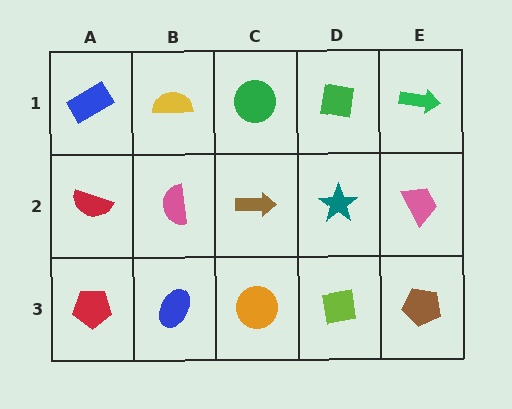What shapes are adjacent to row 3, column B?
A pink semicircle (row 2, column B), a red pentagon (row 3, column A), an orange circle (row 3, column C).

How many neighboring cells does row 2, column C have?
4.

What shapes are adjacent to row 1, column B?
A pink semicircle (row 2, column B), a blue rectangle (row 1, column A), a green circle (row 1, column C).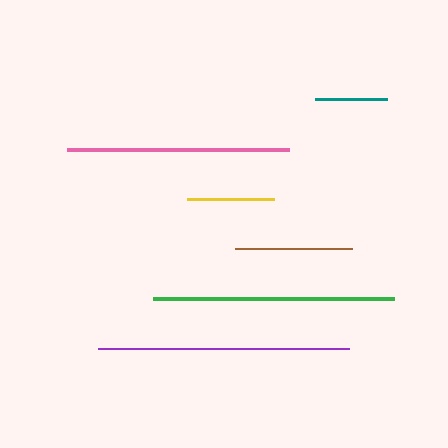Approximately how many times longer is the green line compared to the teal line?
The green line is approximately 3.3 times the length of the teal line.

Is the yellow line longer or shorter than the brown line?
The brown line is longer than the yellow line.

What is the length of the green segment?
The green segment is approximately 240 pixels long.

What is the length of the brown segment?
The brown segment is approximately 117 pixels long.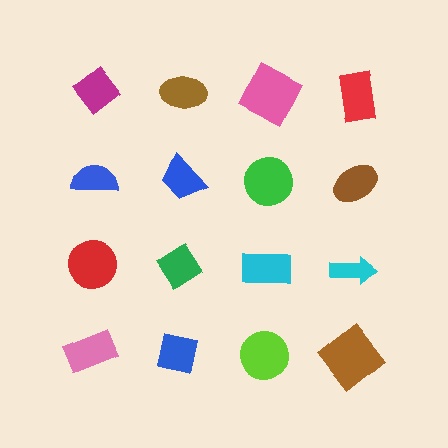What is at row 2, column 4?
A brown ellipse.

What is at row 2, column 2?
A blue trapezoid.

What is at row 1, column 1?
A magenta diamond.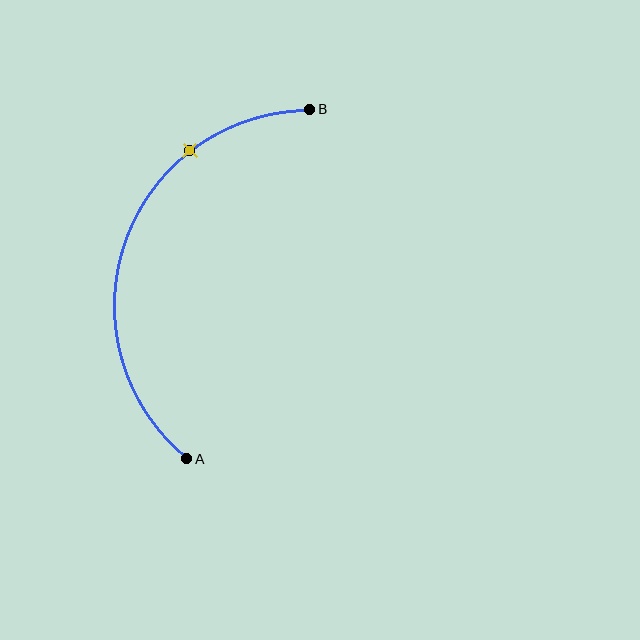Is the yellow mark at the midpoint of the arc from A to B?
No. The yellow mark lies on the arc but is closer to endpoint B. The arc midpoint would be at the point on the curve equidistant along the arc from both A and B.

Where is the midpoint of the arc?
The arc midpoint is the point on the curve farthest from the straight line joining A and B. It sits to the left of that line.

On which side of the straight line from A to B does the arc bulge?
The arc bulges to the left of the straight line connecting A and B.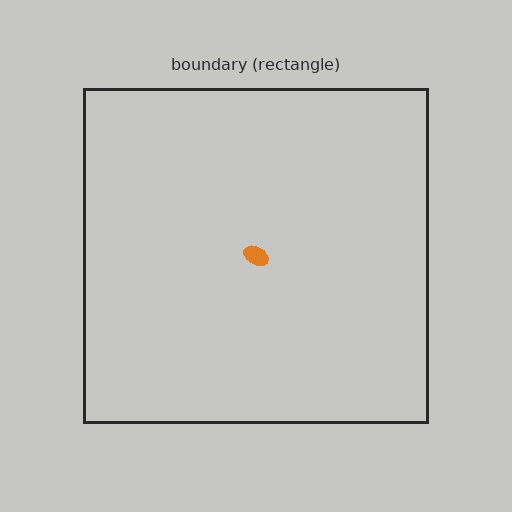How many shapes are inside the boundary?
1 inside, 0 outside.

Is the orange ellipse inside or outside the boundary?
Inside.